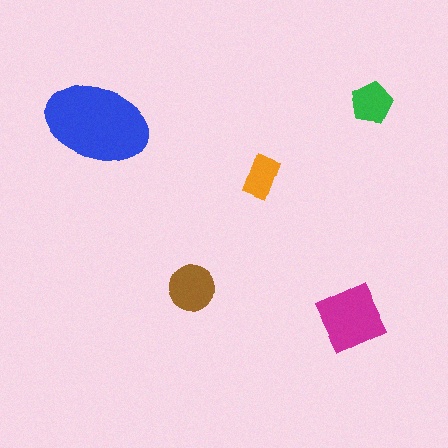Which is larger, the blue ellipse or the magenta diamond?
The blue ellipse.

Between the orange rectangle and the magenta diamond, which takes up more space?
The magenta diamond.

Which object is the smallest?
The orange rectangle.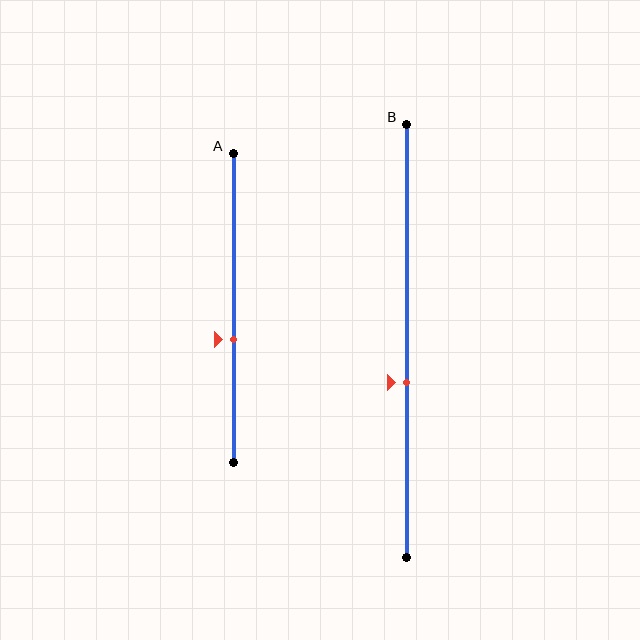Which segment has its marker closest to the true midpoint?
Segment B has its marker closest to the true midpoint.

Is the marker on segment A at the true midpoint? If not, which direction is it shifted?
No, the marker on segment A is shifted downward by about 10% of the segment length.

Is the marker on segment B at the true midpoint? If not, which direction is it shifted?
No, the marker on segment B is shifted downward by about 10% of the segment length.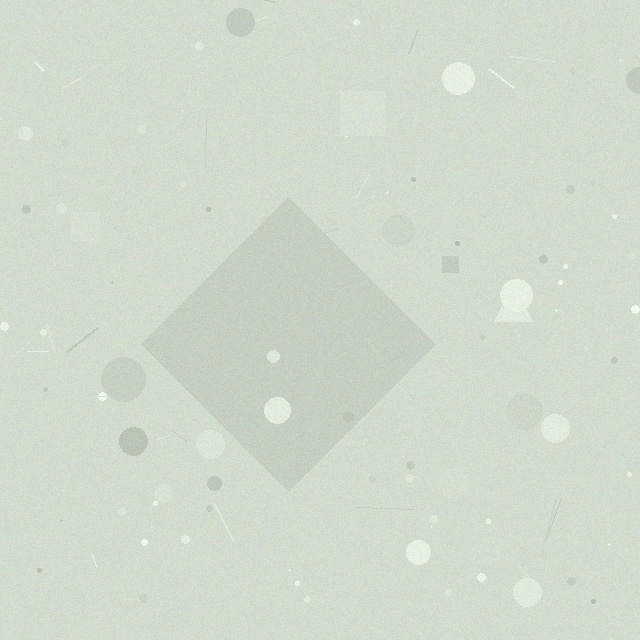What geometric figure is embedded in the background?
A diamond is embedded in the background.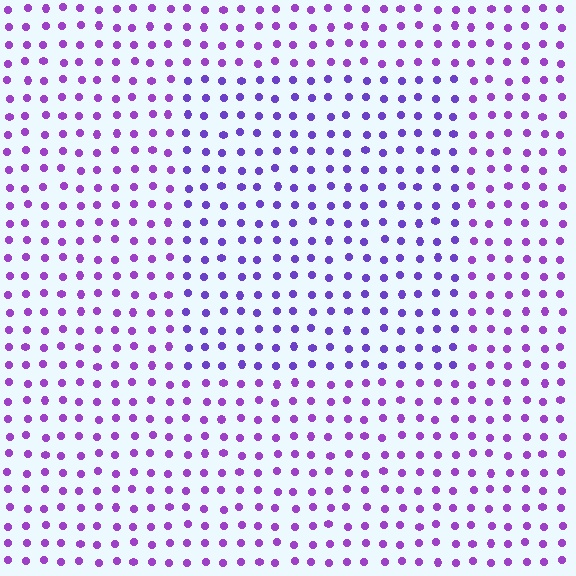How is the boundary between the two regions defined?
The boundary is defined purely by a slight shift in hue (about 23 degrees). Spacing, size, and orientation are identical on both sides.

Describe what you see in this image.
The image is filled with small purple elements in a uniform arrangement. A rectangle-shaped region is visible where the elements are tinted to a slightly different hue, forming a subtle color boundary.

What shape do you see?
I see a rectangle.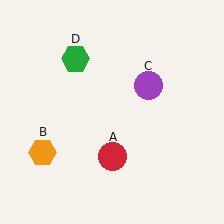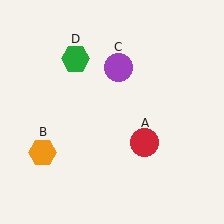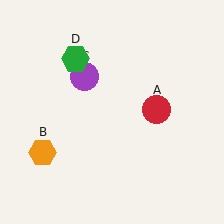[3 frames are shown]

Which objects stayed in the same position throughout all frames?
Orange hexagon (object B) and green hexagon (object D) remained stationary.